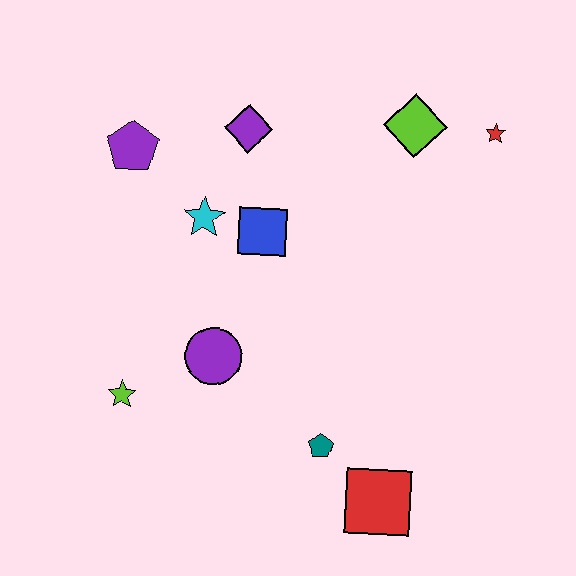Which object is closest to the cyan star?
The blue square is closest to the cyan star.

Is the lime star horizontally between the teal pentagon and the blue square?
No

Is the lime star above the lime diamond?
No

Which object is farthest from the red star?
The lime star is farthest from the red star.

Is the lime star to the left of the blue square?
Yes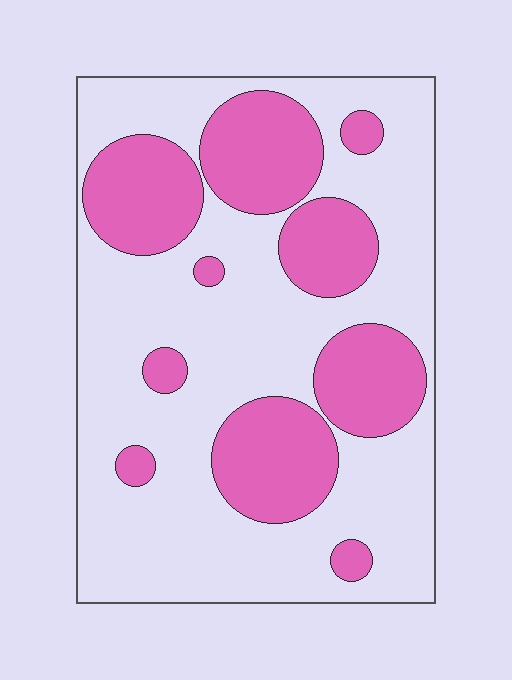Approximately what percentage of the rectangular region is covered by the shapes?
Approximately 35%.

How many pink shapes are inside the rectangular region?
10.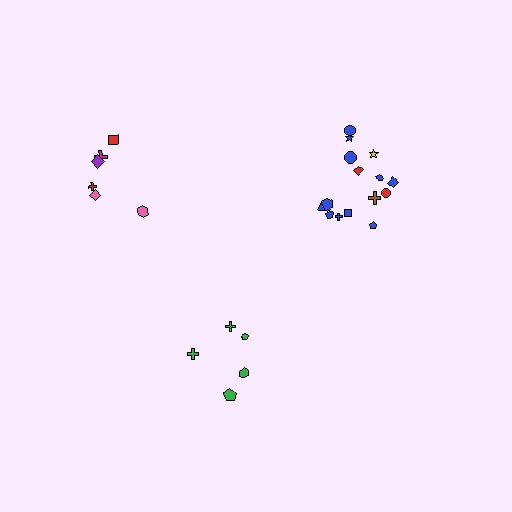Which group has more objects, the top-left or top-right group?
The top-right group.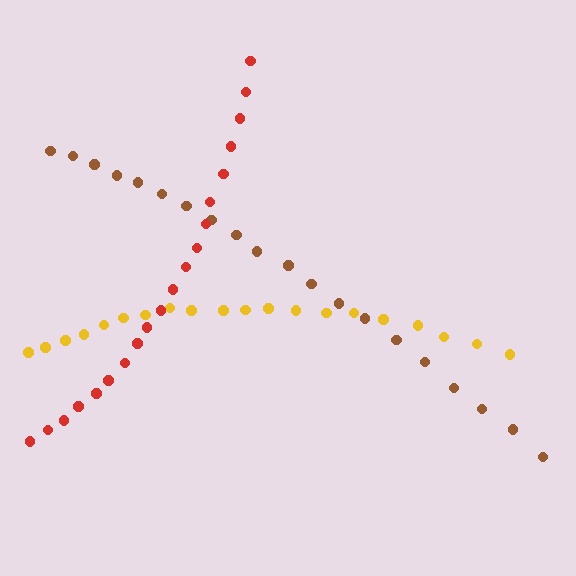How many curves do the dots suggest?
There are 3 distinct paths.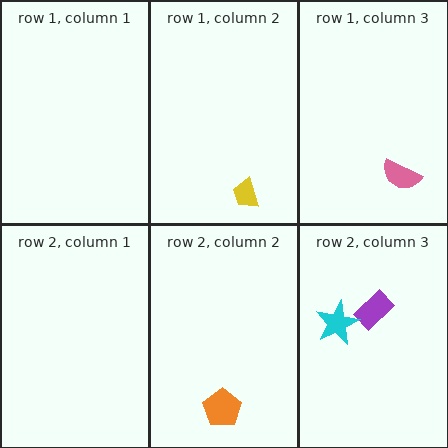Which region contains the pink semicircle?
The row 1, column 3 region.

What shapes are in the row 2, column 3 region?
The purple rectangle, the cyan star.